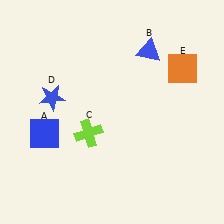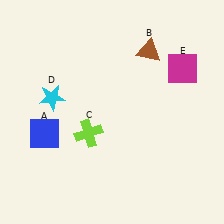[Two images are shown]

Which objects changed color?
B changed from blue to brown. D changed from blue to cyan. E changed from orange to magenta.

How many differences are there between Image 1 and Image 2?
There are 3 differences between the two images.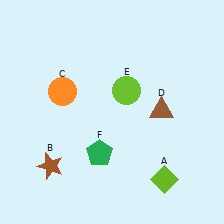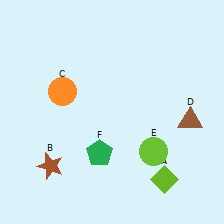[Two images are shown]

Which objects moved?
The objects that moved are: the brown triangle (D), the lime circle (E).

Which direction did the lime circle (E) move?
The lime circle (E) moved down.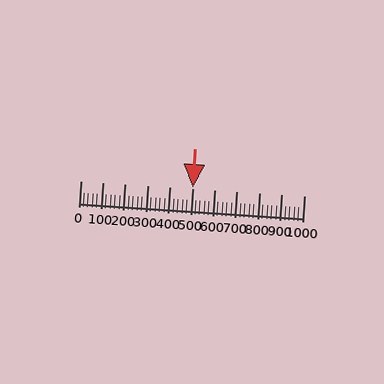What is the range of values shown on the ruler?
The ruler shows values from 0 to 1000.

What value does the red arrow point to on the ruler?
The red arrow points to approximately 502.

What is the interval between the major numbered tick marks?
The major tick marks are spaced 100 units apart.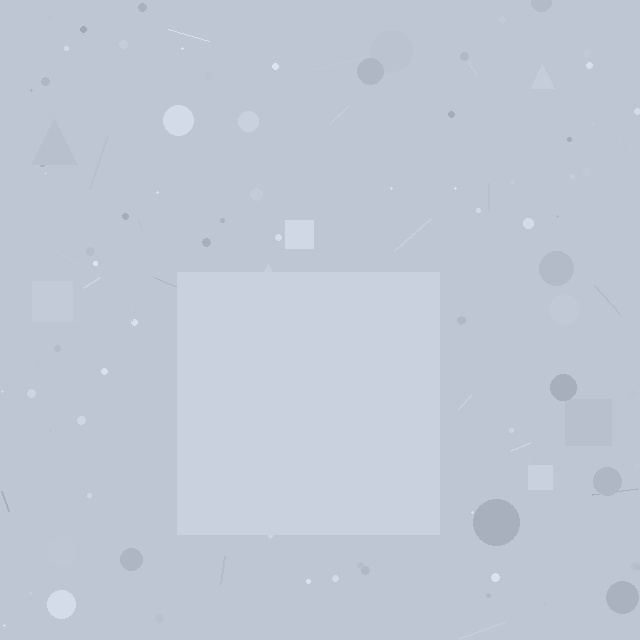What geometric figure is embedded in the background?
A square is embedded in the background.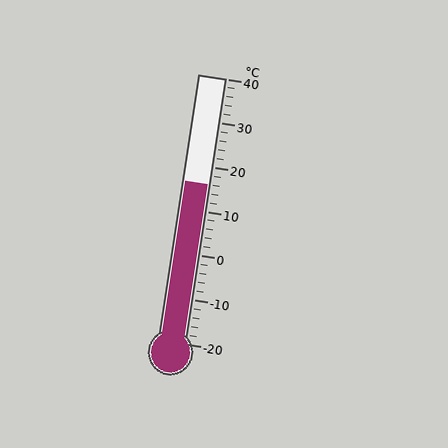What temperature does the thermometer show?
The thermometer shows approximately 16°C.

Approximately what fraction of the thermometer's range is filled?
The thermometer is filled to approximately 60% of its range.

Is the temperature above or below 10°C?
The temperature is above 10°C.